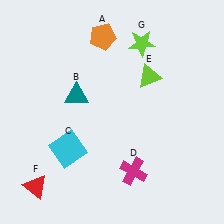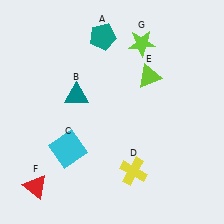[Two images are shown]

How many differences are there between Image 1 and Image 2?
There are 2 differences between the two images.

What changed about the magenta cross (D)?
In Image 1, D is magenta. In Image 2, it changed to yellow.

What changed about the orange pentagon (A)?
In Image 1, A is orange. In Image 2, it changed to teal.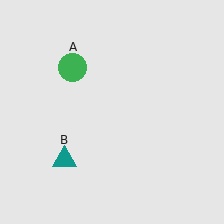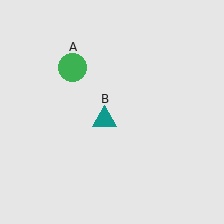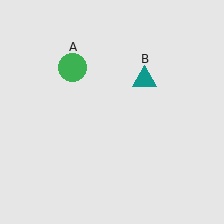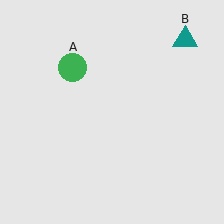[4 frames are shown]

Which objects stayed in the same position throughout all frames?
Green circle (object A) remained stationary.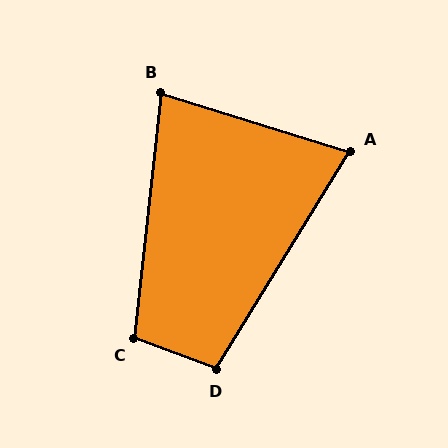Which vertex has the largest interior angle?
C, at approximately 104 degrees.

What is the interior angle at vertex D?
Approximately 101 degrees (obtuse).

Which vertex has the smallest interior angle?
A, at approximately 76 degrees.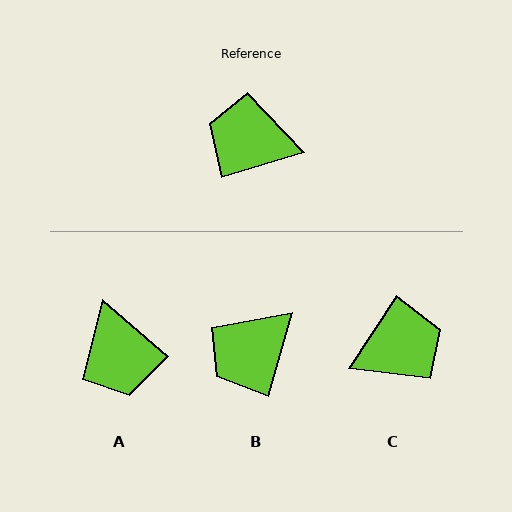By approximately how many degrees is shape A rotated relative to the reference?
Approximately 123 degrees counter-clockwise.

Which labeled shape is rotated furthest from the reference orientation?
C, about 140 degrees away.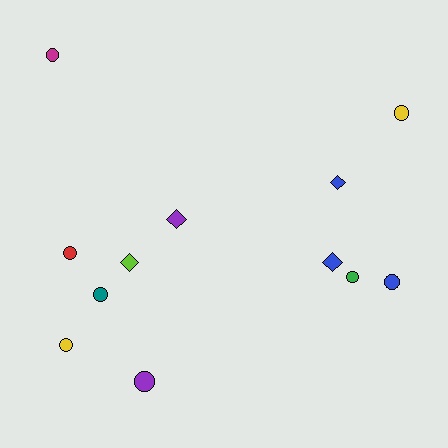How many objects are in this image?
There are 12 objects.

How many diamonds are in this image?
There are 4 diamonds.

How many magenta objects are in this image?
There is 1 magenta object.